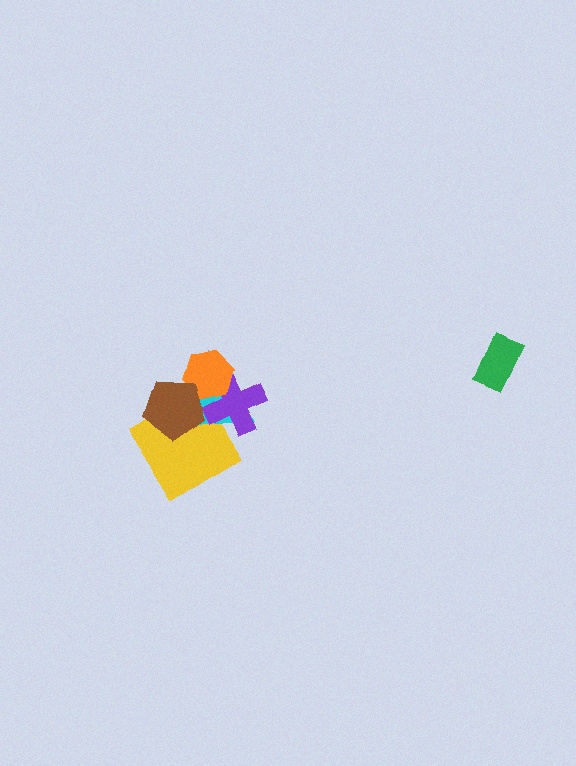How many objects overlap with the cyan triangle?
4 objects overlap with the cyan triangle.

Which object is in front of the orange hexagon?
The brown pentagon is in front of the orange hexagon.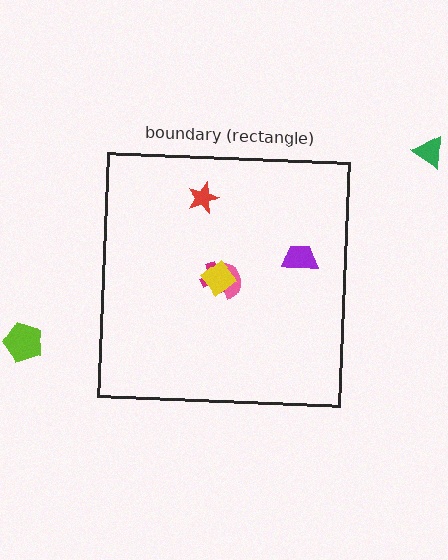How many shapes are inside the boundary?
5 inside, 2 outside.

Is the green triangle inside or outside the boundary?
Outside.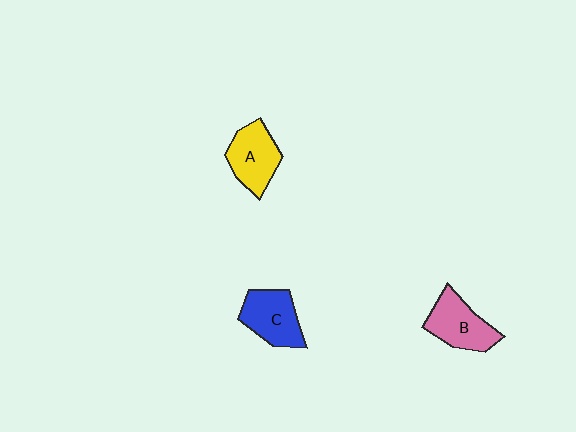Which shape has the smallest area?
Shape A (yellow).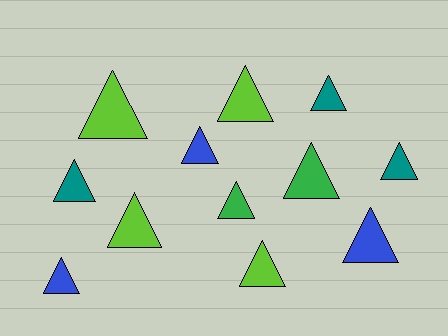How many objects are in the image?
There are 12 objects.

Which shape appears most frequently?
Triangle, with 12 objects.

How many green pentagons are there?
There are no green pentagons.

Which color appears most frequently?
Lime, with 4 objects.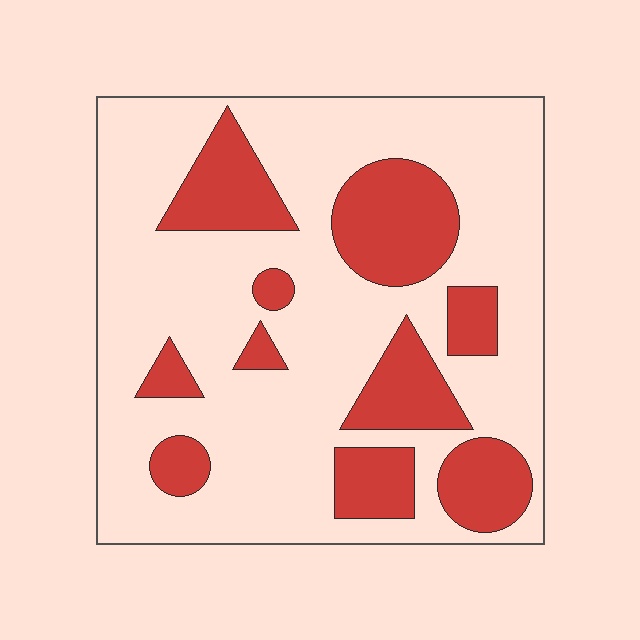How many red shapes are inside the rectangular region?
10.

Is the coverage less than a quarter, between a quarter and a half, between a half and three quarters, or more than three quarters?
Between a quarter and a half.